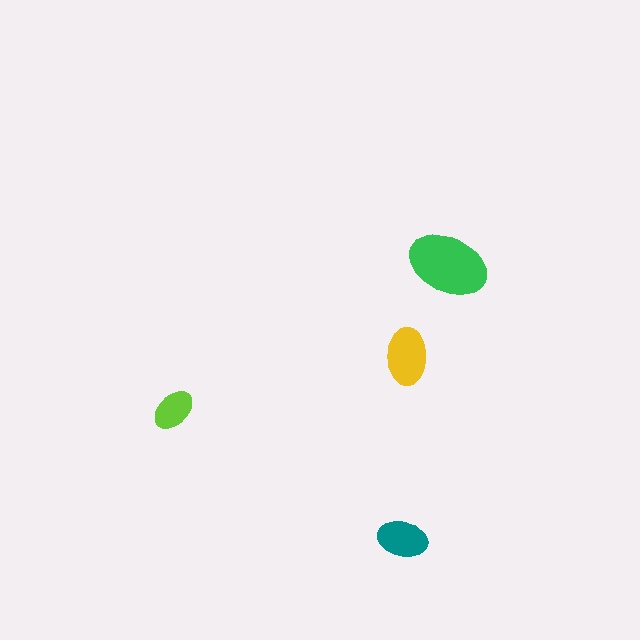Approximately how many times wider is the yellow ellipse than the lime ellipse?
About 1.5 times wider.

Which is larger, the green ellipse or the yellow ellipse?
The green one.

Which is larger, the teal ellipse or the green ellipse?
The green one.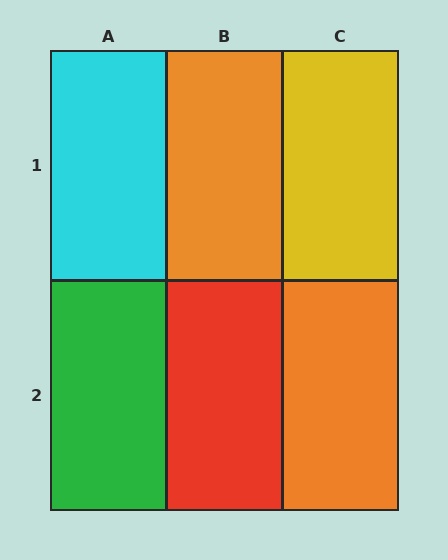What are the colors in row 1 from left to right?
Cyan, orange, yellow.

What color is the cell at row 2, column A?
Green.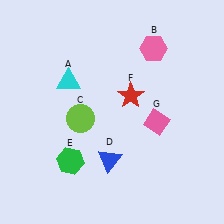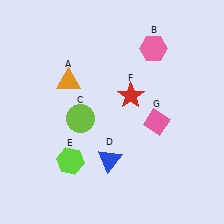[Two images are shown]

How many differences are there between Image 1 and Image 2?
There are 2 differences between the two images.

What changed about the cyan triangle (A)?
In Image 1, A is cyan. In Image 2, it changed to orange.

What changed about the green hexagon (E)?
In Image 1, E is green. In Image 2, it changed to lime.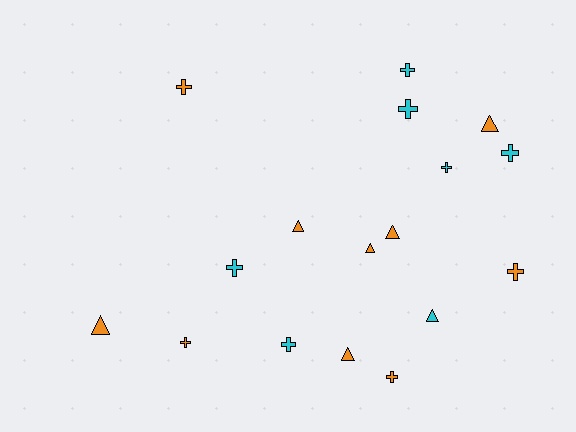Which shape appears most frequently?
Cross, with 10 objects.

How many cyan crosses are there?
There are 6 cyan crosses.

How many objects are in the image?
There are 17 objects.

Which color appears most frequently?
Orange, with 10 objects.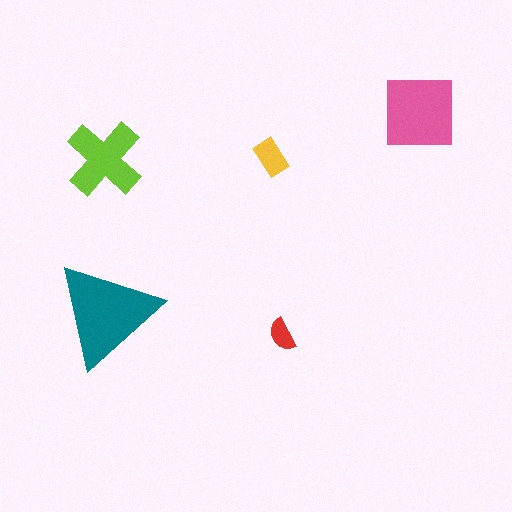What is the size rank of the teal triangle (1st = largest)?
1st.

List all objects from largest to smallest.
The teal triangle, the pink square, the lime cross, the yellow rectangle, the red semicircle.